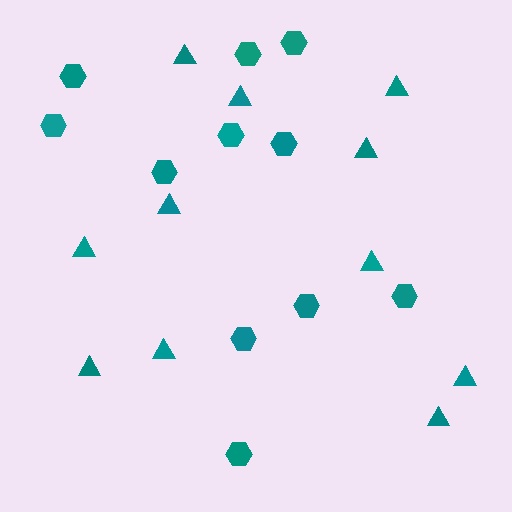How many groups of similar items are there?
There are 2 groups: one group of triangles (11) and one group of hexagons (11).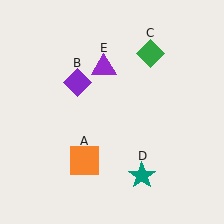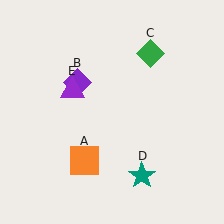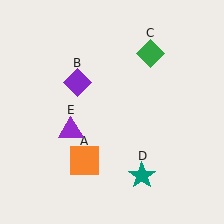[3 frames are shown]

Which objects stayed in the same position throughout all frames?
Orange square (object A) and purple diamond (object B) and green diamond (object C) and teal star (object D) remained stationary.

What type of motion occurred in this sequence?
The purple triangle (object E) rotated counterclockwise around the center of the scene.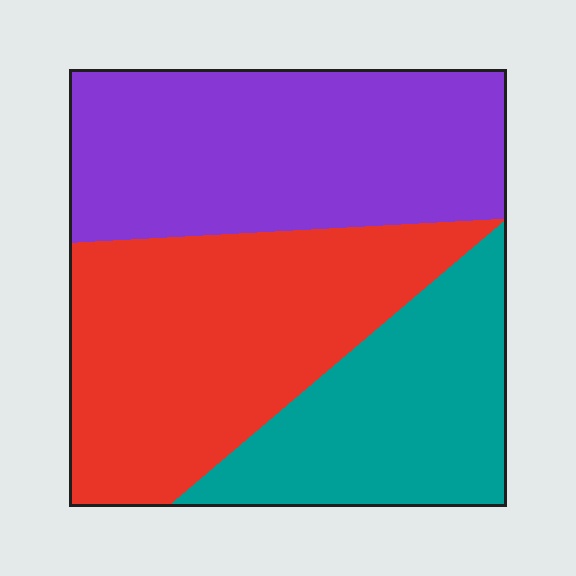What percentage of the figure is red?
Red covers roughly 40% of the figure.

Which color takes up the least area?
Teal, at roughly 25%.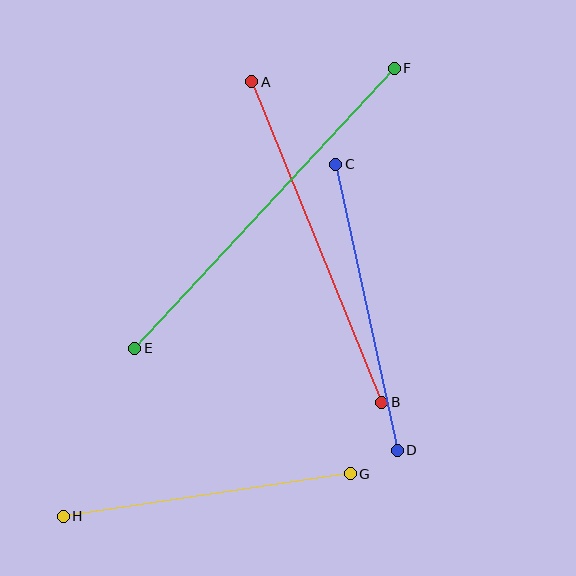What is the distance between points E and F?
The distance is approximately 382 pixels.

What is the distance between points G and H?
The distance is approximately 290 pixels.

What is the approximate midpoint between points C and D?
The midpoint is at approximately (367, 307) pixels.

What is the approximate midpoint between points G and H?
The midpoint is at approximately (207, 495) pixels.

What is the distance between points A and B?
The distance is approximately 346 pixels.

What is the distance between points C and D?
The distance is approximately 293 pixels.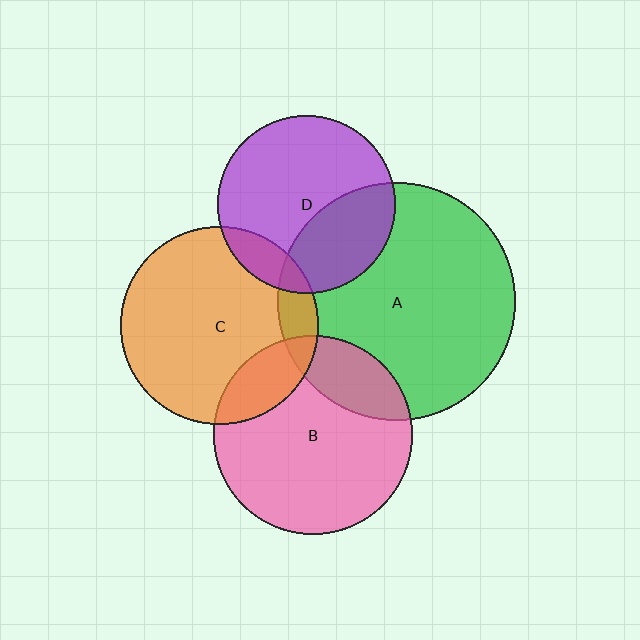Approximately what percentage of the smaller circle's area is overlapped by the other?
Approximately 10%.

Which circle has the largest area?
Circle A (green).